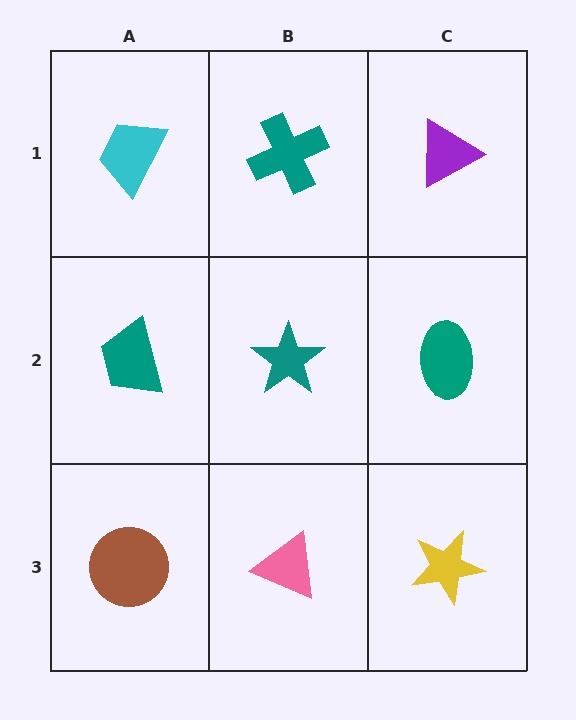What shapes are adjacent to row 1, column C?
A teal ellipse (row 2, column C), a teal cross (row 1, column B).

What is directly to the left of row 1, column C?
A teal cross.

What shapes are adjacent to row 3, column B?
A teal star (row 2, column B), a brown circle (row 3, column A), a yellow star (row 3, column C).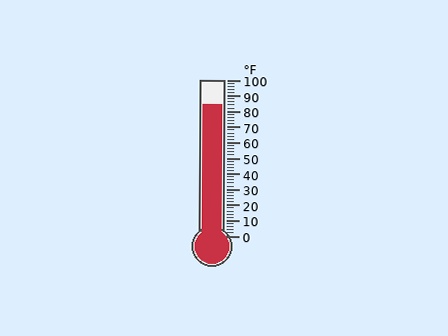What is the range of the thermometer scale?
The thermometer scale ranges from 0°F to 100°F.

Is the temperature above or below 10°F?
The temperature is above 10°F.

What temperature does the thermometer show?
The thermometer shows approximately 84°F.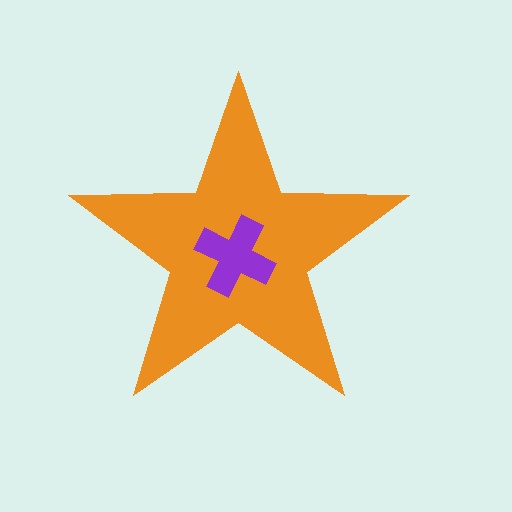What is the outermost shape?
The orange star.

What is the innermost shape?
The purple cross.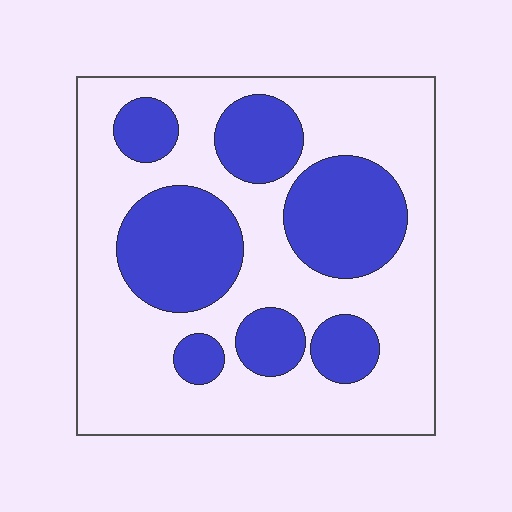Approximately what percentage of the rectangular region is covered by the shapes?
Approximately 35%.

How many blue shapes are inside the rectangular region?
7.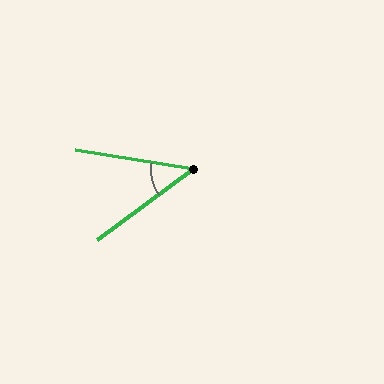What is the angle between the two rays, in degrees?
Approximately 46 degrees.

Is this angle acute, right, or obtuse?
It is acute.